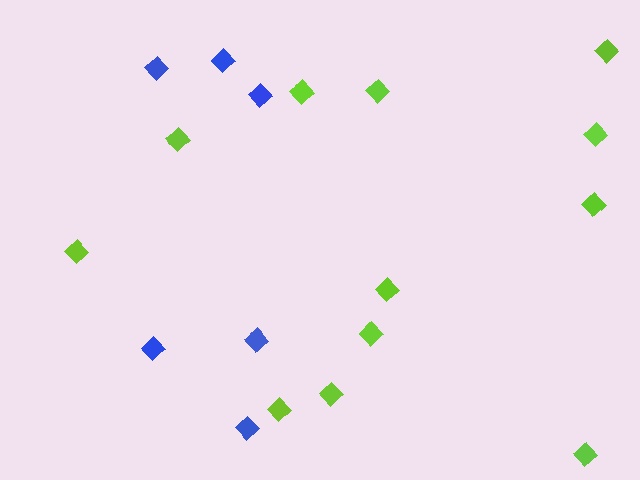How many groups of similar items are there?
There are 2 groups: one group of lime diamonds (12) and one group of blue diamonds (6).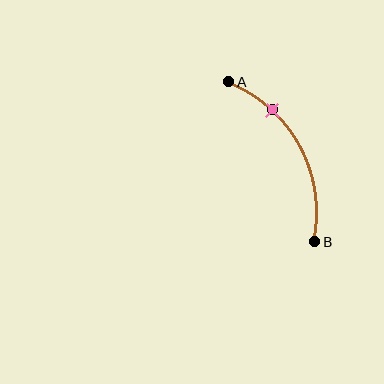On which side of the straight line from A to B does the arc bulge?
The arc bulges to the right of the straight line connecting A and B.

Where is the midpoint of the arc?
The arc midpoint is the point on the curve farthest from the straight line joining A and B. It sits to the right of that line.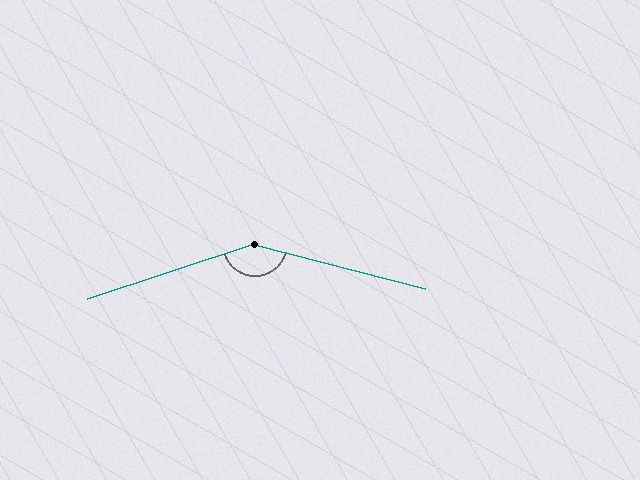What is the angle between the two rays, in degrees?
Approximately 147 degrees.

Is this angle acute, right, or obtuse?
It is obtuse.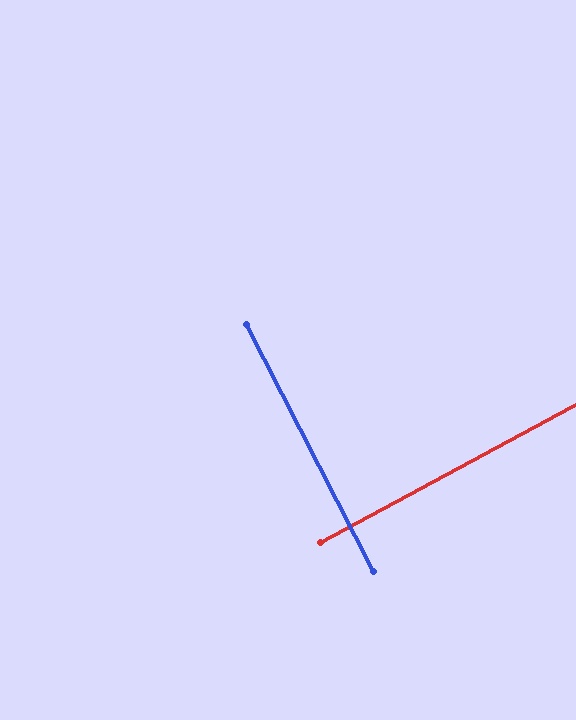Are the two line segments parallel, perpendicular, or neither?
Perpendicular — they meet at approximately 89°.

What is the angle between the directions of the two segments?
Approximately 89 degrees.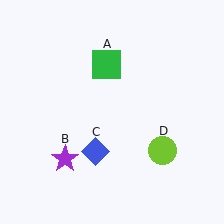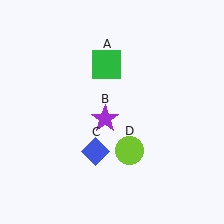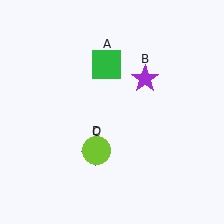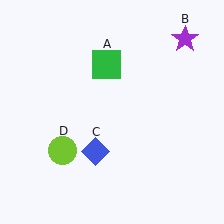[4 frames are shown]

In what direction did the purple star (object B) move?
The purple star (object B) moved up and to the right.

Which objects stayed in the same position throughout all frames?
Green square (object A) and blue diamond (object C) remained stationary.